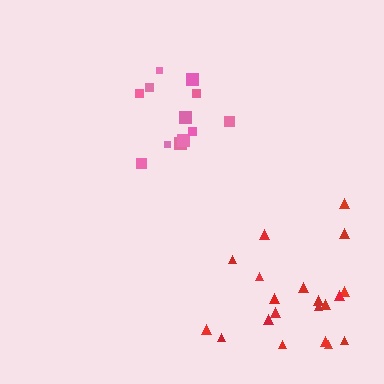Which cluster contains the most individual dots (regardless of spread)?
Red (20).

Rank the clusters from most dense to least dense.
pink, red.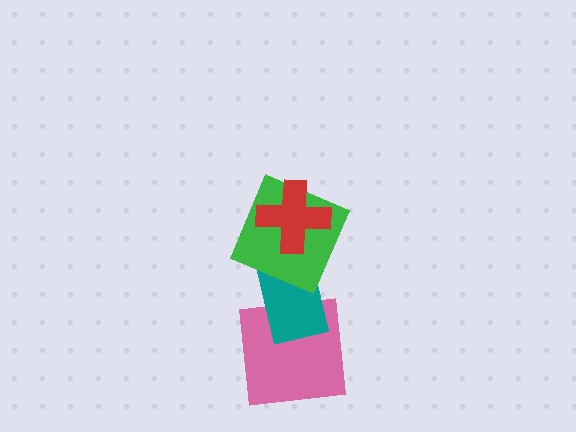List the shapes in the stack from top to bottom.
From top to bottom: the red cross, the green square, the teal rectangle, the pink square.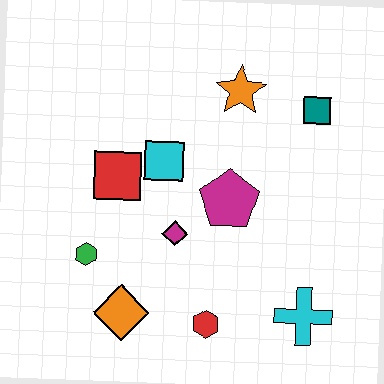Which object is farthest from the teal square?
The orange diamond is farthest from the teal square.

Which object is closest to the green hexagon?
The orange diamond is closest to the green hexagon.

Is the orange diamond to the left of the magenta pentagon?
Yes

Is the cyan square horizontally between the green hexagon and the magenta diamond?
Yes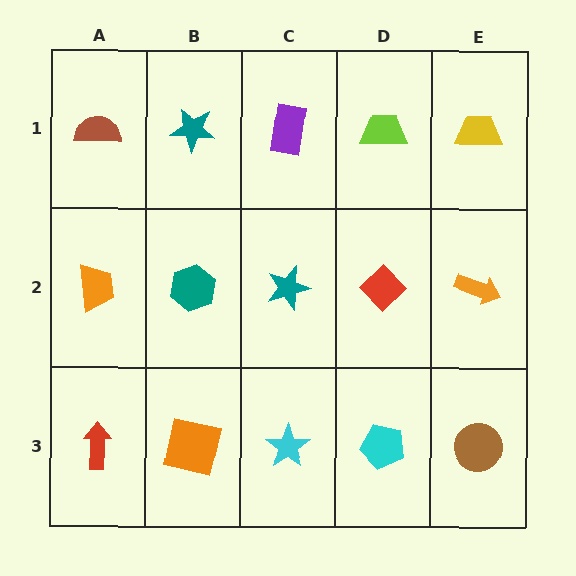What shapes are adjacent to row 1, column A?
An orange trapezoid (row 2, column A), a teal star (row 1, column B).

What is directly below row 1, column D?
A red diamond.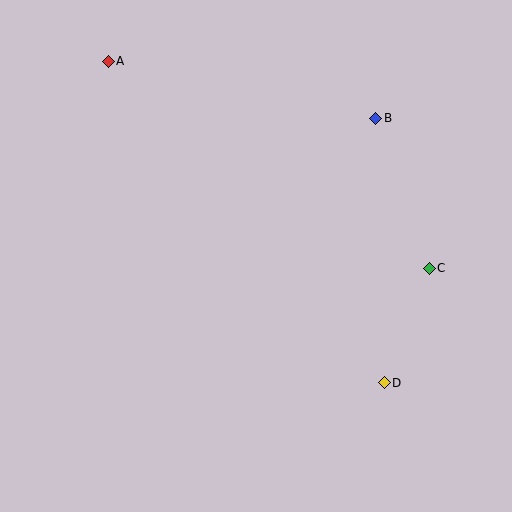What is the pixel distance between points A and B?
The distance between A and B is 274 pixels.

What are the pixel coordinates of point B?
Point B is at (376, 118).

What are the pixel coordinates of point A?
Point A is at (108, 61).